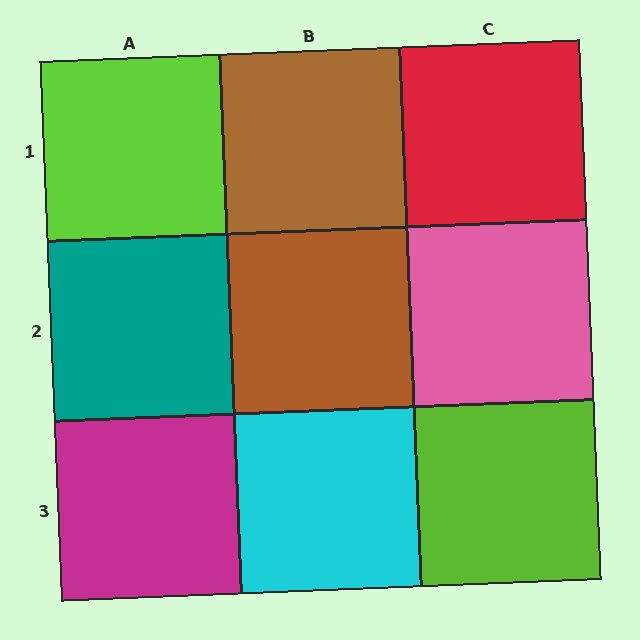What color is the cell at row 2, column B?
Brown.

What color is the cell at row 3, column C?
Lime.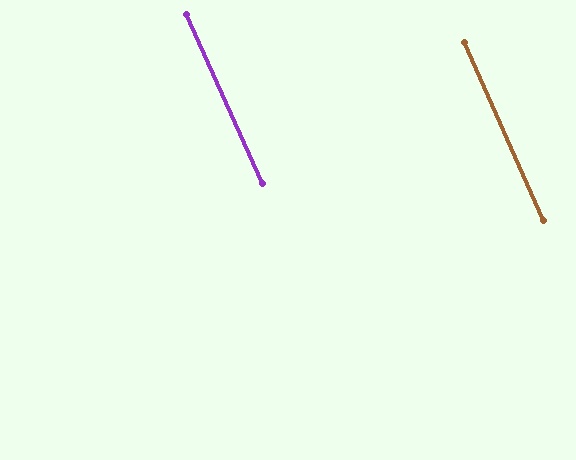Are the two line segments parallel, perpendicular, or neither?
Parallel — their directions differ by only 0.1°.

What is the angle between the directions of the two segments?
Approximately 0 degrees.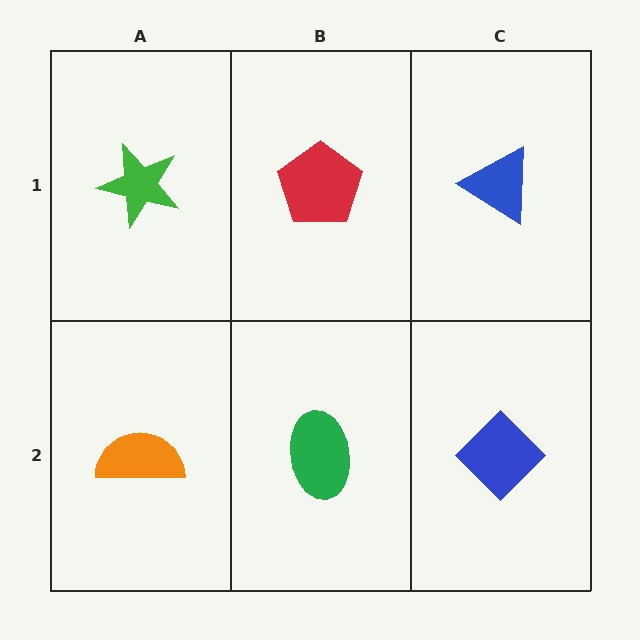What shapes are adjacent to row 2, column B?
A red pentagon (row 1, column B), an orange semicircle (row 2, column A), a blue diamond (row 2, column C).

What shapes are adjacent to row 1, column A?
An orange semicircle (row 2, column A), a red pentagon (row 1, column B).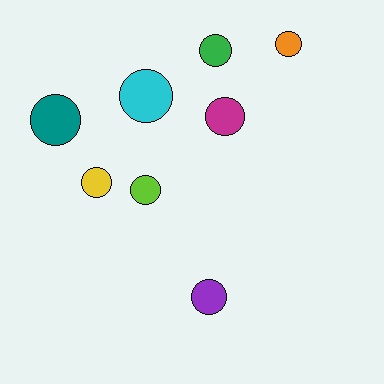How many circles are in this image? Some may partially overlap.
There are 8 circles.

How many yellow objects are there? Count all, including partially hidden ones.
There is 1 yellow object.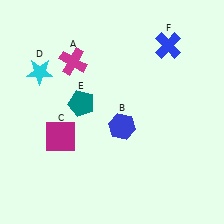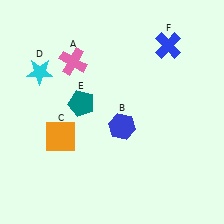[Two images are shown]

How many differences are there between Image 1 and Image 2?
There are 2 differences between the two images.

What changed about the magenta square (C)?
In Image 1, C is magenta. In Image 2, it changed to orange.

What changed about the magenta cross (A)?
In Image 1, A is magenta. In Image 2, it changed to pink.